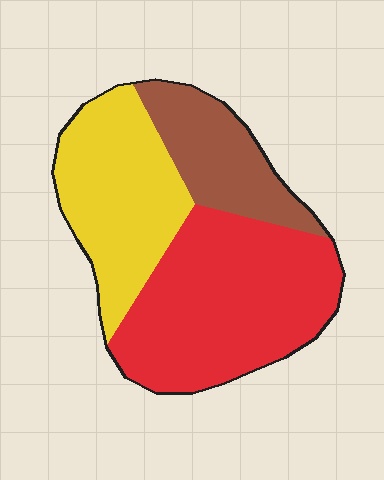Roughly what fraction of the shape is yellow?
Yellow covers around 30% of the shape.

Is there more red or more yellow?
Red.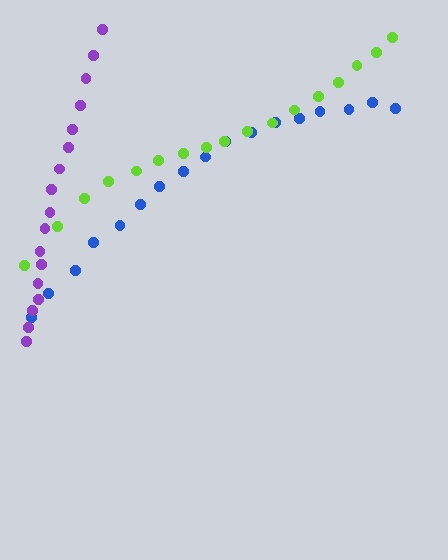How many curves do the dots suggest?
There are 3 distinct paths.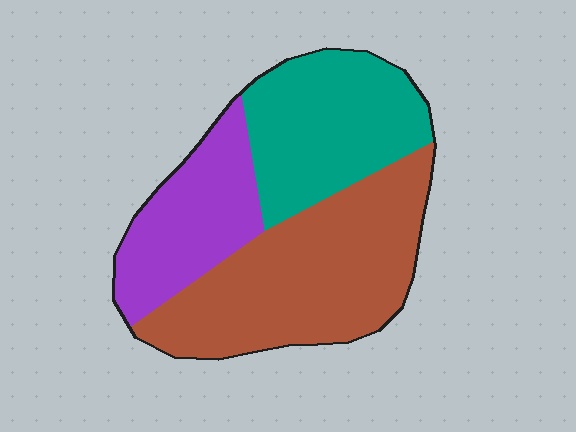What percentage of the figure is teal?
Teal covers about 30% of the figure.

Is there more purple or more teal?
Teal.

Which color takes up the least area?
Purple, at roughly 25%.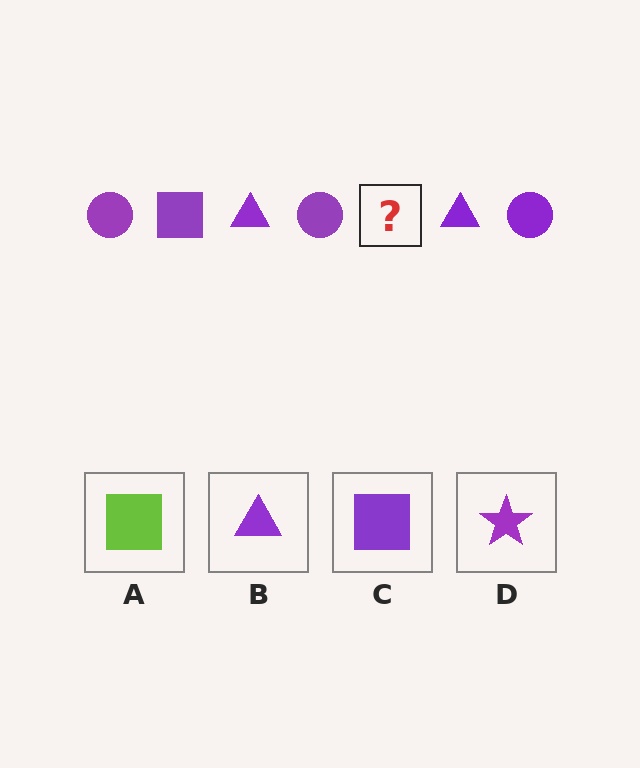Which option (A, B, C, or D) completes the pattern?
C.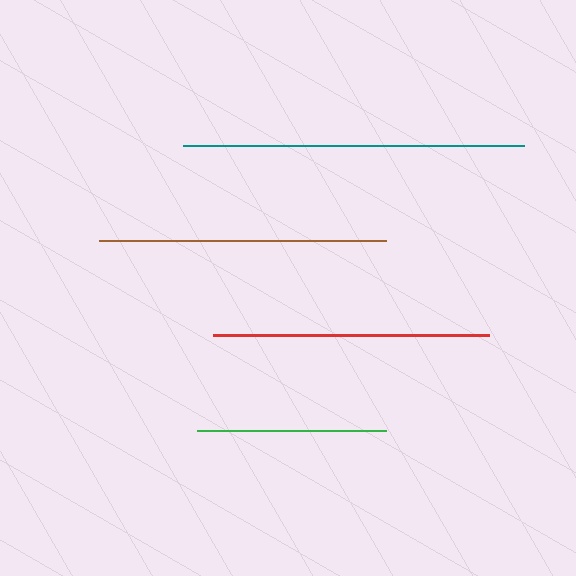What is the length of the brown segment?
The brown segment is approximately 287 pixels long.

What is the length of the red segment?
The red segment is approximately 276 pixels long.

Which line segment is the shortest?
The green line is the shortest at approximately 189 pixels.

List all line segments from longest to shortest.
From longest to shortest: teal, brown, red, green.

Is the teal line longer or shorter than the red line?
The teal line is longer than the red line.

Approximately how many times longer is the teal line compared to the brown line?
The teal line is approximately 1.2 times the length of the brown line.